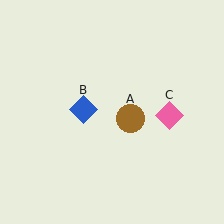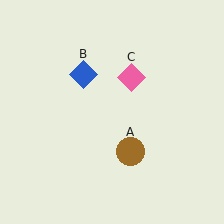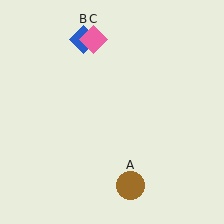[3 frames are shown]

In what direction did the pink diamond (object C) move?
The pink diamond (object C) moved up and to the left.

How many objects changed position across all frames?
3 objects changed position: brown circle (object A), blue diamond (object B), pink diamond (object C).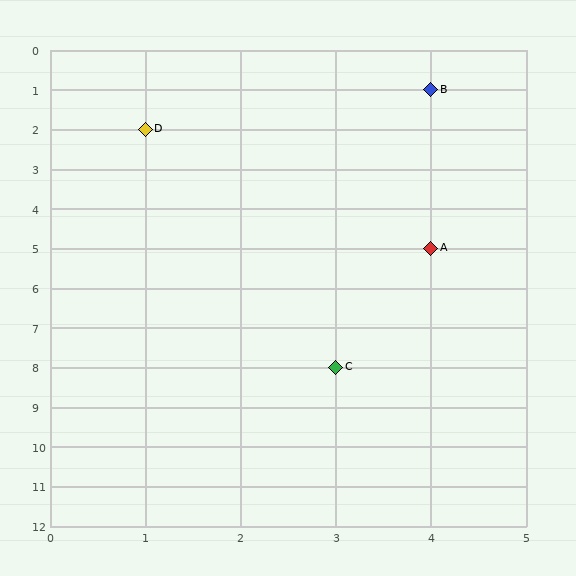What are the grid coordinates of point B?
Point B is at grid coordinates (4, 1).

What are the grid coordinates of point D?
Point D is at grid coordinates (1, 2).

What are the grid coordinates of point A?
Point A is at grid coordinates (4, 5).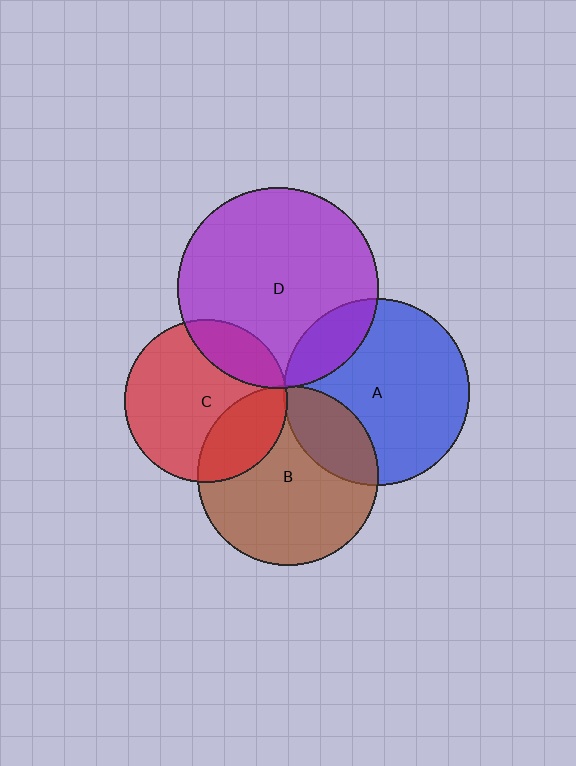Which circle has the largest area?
Circle D (purple).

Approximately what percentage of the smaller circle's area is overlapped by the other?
Approximately 25%.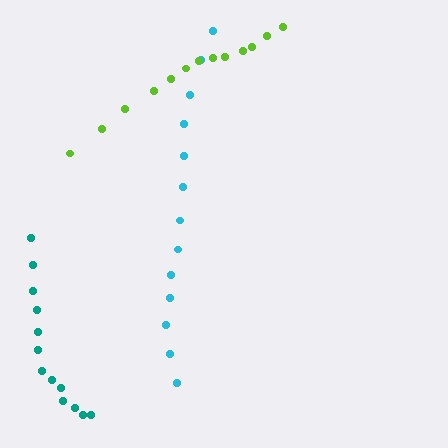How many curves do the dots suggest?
There are 3 distinct paths.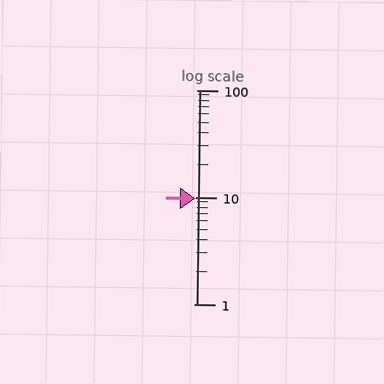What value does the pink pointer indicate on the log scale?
The pointer indicates approximately 9.6.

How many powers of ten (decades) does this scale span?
The scale spans 2 decades, from 1 to 100.